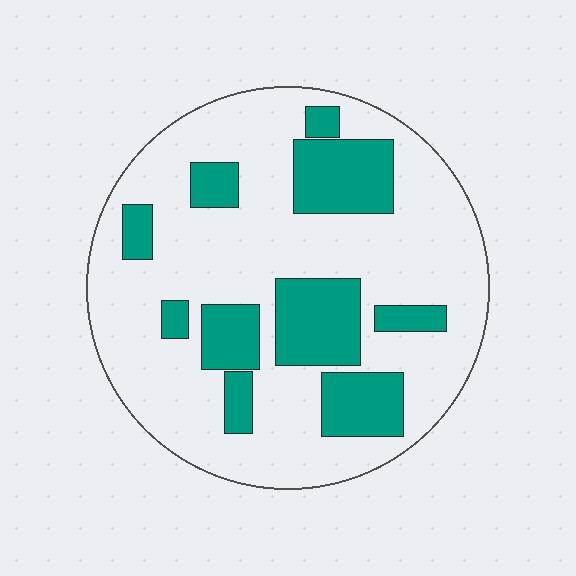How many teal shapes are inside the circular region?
10.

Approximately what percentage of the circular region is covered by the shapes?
Approximately 25%.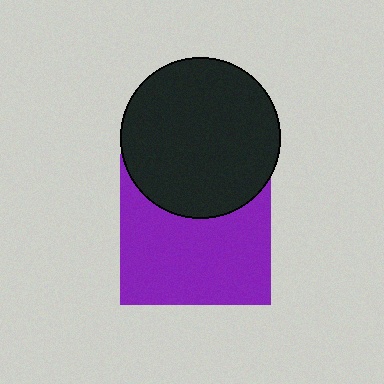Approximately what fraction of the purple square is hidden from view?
Roughly 33% of the purple square is hidden behind the black circle.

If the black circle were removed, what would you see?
You would see the complete purple square.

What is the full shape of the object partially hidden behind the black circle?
The partially hidden object is a purple square.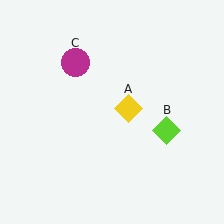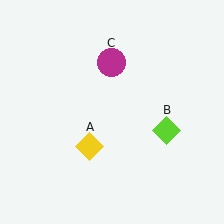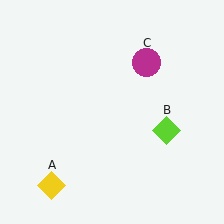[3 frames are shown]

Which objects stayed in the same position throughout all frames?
Lime diamond (object B) remained stationary.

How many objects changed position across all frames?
2 objects changed position: yellow diamond (object A), magenta circle (object C).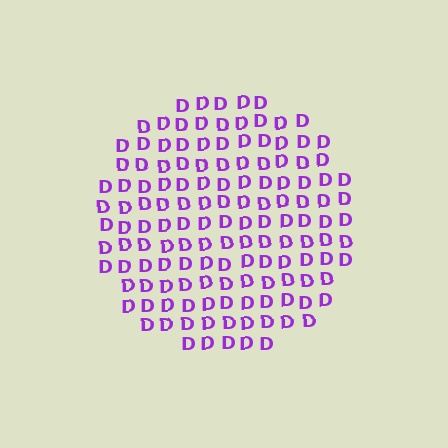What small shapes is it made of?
It is made of small letter D's.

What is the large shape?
The large shape is a circle.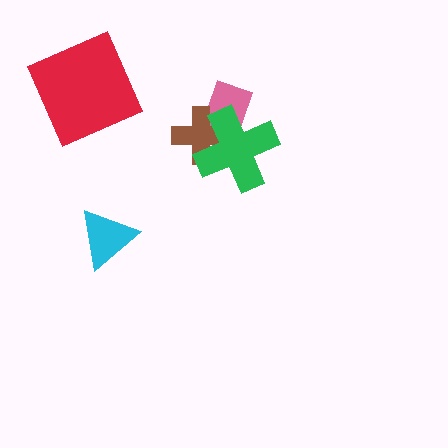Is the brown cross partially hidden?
Yes, it is partially covered by another shape.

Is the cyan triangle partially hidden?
No, no other shape covers it.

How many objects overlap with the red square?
0 objects overlap with the red square.